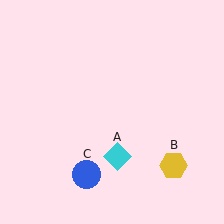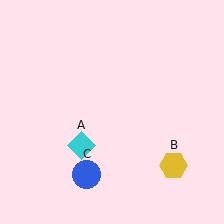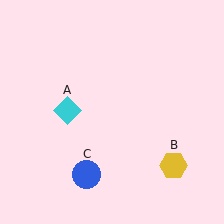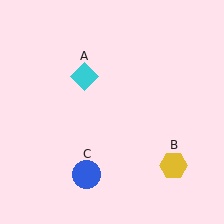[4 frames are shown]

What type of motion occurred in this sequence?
The cyan diamond (object A) rotated clockwise around the center of the scene.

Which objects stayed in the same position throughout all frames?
Yellow hexagon (object B) and blue circle (object C) remained stationary.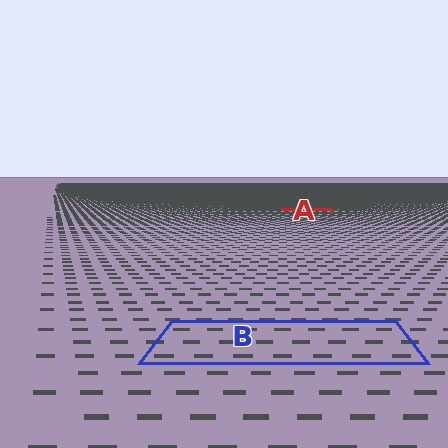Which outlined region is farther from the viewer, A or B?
Region A is farther from the viewer — the texture elements inside it appear smaller and more densely packed.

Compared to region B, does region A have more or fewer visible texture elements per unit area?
Region A has more texture elements per unit area — they are packed more densely because it is farther away.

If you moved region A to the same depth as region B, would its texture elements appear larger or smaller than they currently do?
They would appear larger. At a closer depth, the same texture elements are projected at a bigger on-screen size.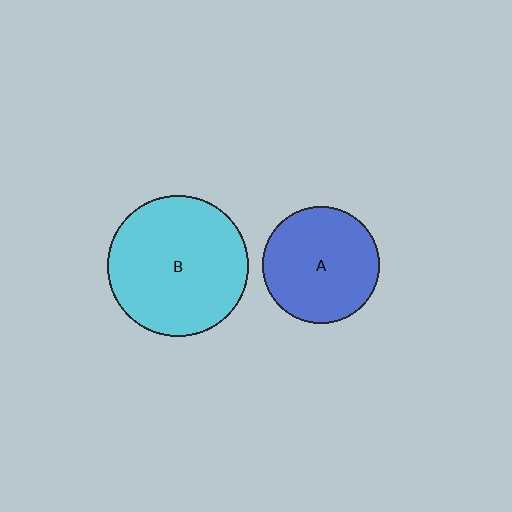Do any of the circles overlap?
No, none of the circles overlap.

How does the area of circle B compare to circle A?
Approximately 1.5 times.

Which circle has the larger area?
Circle B (cyan).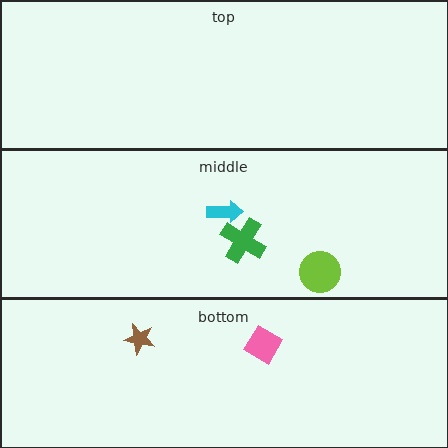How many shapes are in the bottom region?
2.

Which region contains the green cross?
The middle region.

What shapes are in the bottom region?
The pink diamond, the brown star.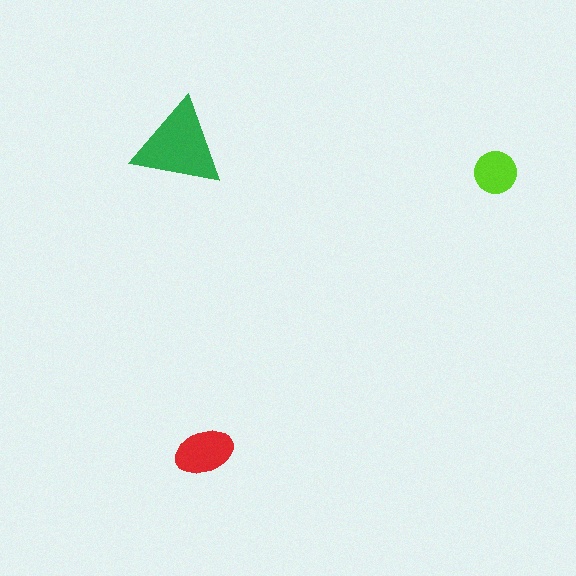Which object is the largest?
The green triangle.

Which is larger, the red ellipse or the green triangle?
The green triangle.